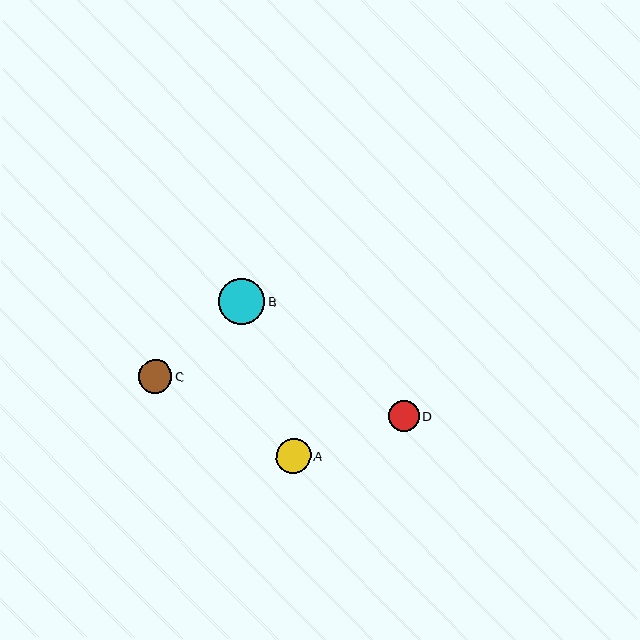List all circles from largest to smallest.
From largest to smallest: B, A, C, D.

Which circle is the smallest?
Circle D is the smallest with a size of approximately 30 pixels.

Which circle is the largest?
Circle B is the largest with a size of approximately 46 pixels.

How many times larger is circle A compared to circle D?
Circle A is approximately 1.2 times the size of circle D.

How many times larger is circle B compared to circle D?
Circle B is approximately 1.5 times the size of circle D.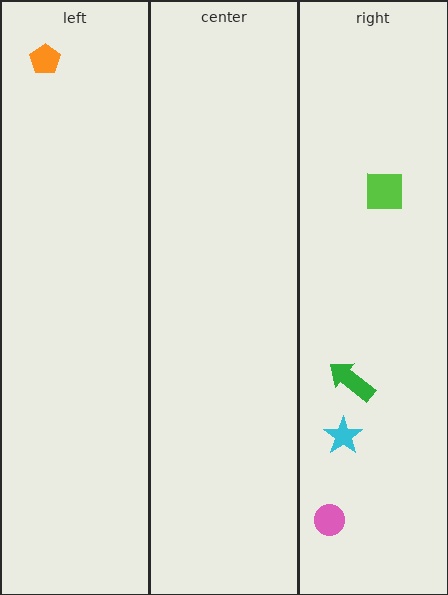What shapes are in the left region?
The orange pentagon.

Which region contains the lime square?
The right region.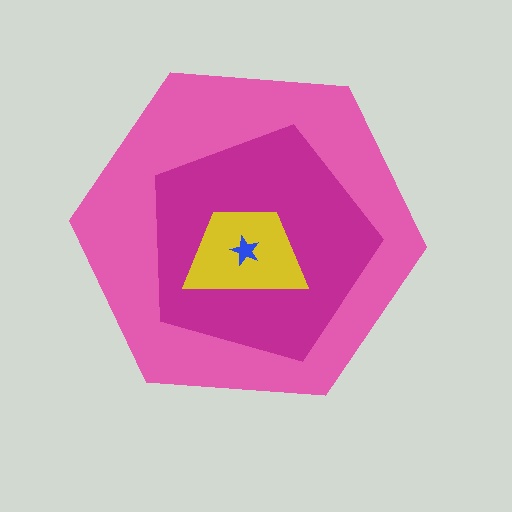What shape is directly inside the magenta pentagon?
The yellow trapezoid.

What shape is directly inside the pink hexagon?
The magenta pentagon.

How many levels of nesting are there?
4.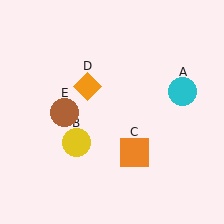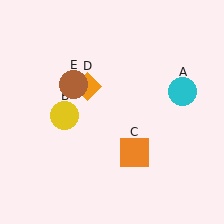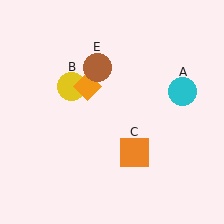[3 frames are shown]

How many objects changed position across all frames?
2 objects changed position: yellow circle (object B), brown circle (object E).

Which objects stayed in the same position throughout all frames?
Cyan circle (object A) and orange square (object C) and orange diamond (object D) remained stationary.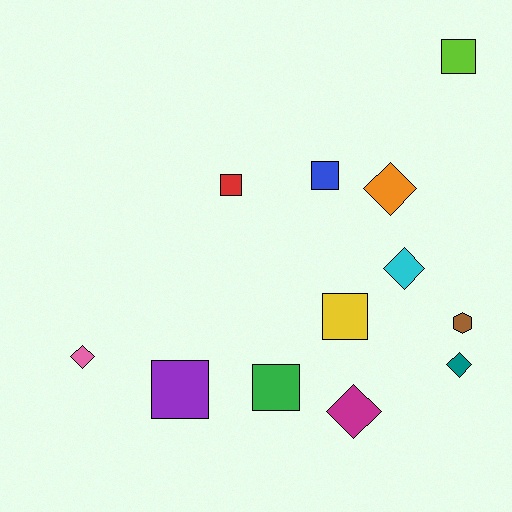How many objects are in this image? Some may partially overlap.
There are 12 objects.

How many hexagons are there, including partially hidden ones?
There is 1 hexagon.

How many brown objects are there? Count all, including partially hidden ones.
There is 1 brown object.